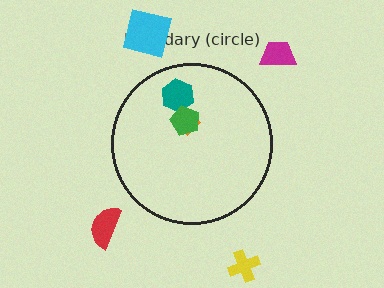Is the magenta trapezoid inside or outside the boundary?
Outside.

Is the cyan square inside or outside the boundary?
Outside.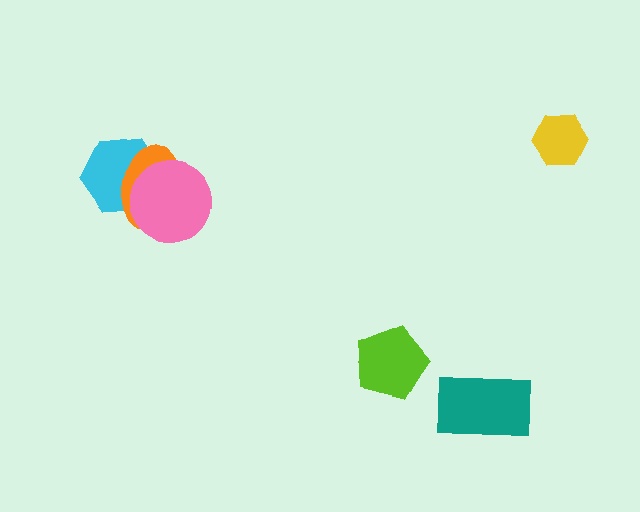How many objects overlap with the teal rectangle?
0 objects overlap with the teal rectangle.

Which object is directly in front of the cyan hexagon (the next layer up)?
The orange ellipse is directly in front of the cyan hexagon.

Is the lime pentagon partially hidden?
No, no other shape covers it.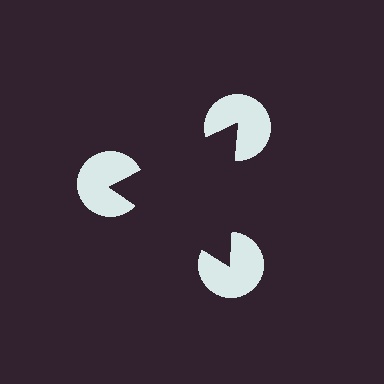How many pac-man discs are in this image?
There are 3 — one at each vertex of the illusory triangle.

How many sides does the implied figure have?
3 sides.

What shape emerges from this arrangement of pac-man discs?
An illusory triangle — its edges are inferred from the aligned wedge cuts in the pac-man discs, not physically drawn.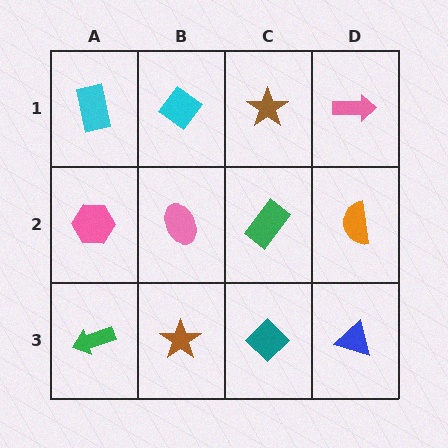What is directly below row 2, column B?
A brown star.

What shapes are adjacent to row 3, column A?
A pink hexagon (row 2, column A), a brown star (row 3, column B).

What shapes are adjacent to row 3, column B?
A pink ellipse (row 2, column B), a green arrow (row 3, column A), a teal diamond (row 3, column C).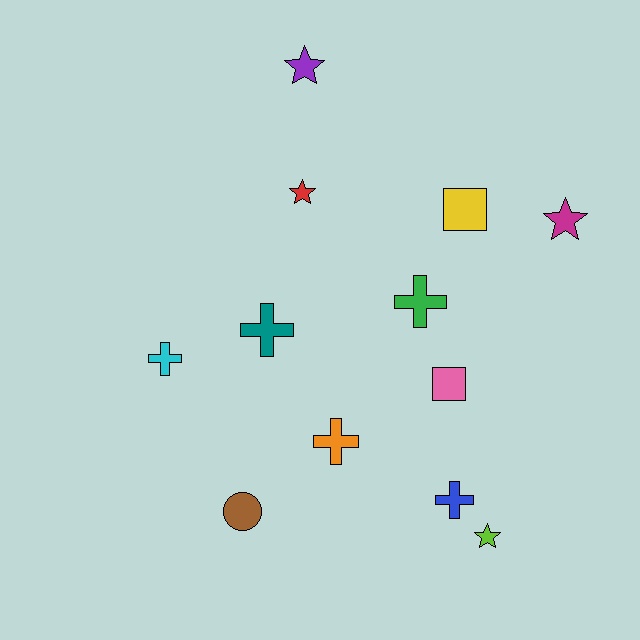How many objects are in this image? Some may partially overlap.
There are 12 objects.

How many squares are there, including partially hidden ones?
There are 2 squares.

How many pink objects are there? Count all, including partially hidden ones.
There is 1 pink object.